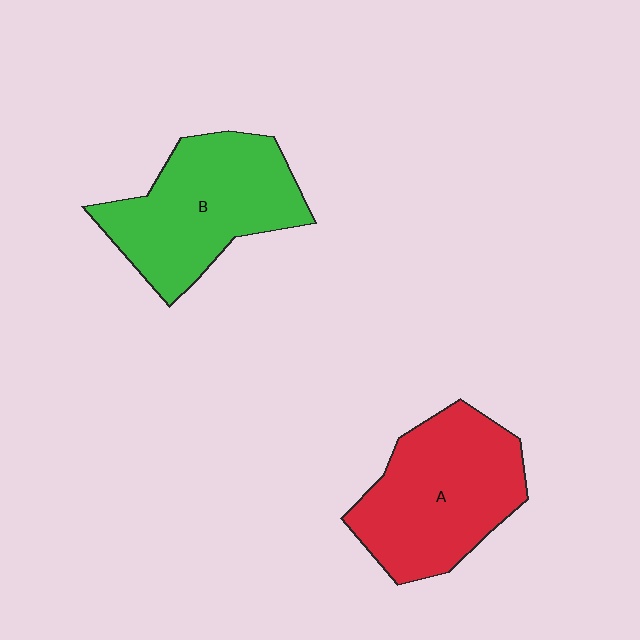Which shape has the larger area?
Shape A (red).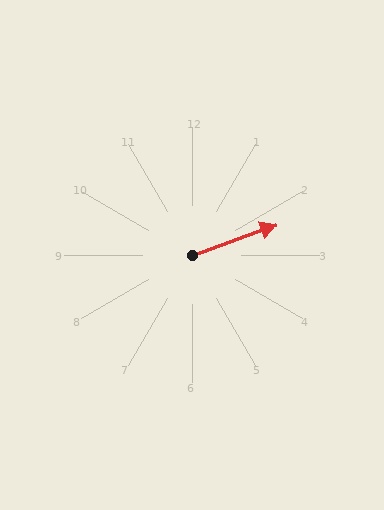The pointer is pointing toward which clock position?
Roughly 2 o'clock.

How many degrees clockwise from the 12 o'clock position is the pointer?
Approximately 70 degrees.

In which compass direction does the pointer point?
East.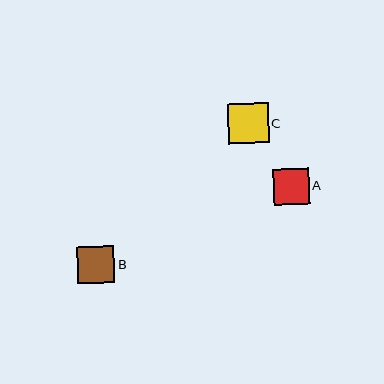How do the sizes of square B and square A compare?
Square B and square A are approximately the same size.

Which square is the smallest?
Square A is the smallest with a size of approximately 36 pixels.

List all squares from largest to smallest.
From largest to smallest: C, B, A.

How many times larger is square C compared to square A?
Square C is approximately 1.1 times the size of square A.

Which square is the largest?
Square C is the largest with a size of approximately 40 pixels.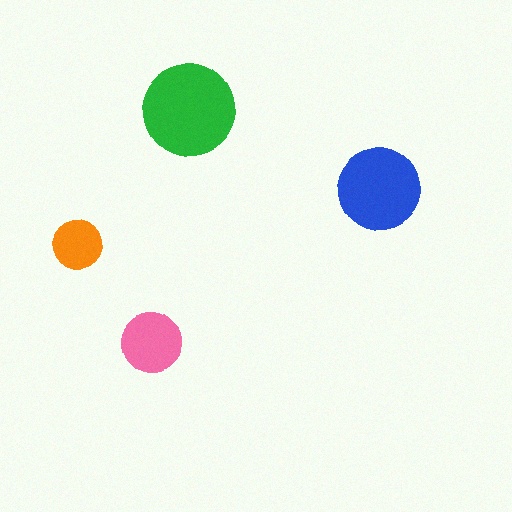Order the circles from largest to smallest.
the green one, the blue one, the pink one, the orange one.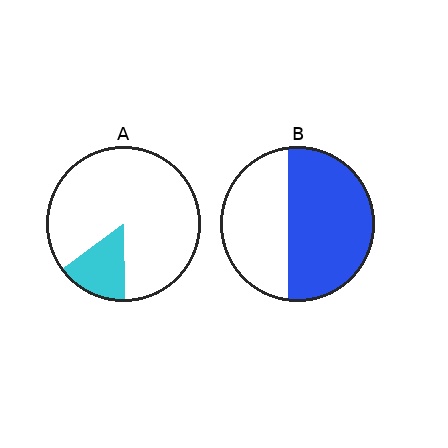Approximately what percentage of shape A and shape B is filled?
A is approximately 15% and B is approximately 60%.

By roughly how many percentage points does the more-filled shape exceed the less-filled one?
By roughly 40 percentage points (B over A).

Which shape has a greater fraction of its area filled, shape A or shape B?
Shape B.